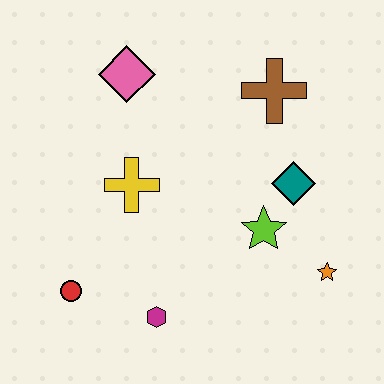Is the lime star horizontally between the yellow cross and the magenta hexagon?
No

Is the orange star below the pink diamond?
Yes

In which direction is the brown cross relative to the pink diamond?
The brown cross is to the right of the pink diamond.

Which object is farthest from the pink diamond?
The orange star is farthest from the pink diamond.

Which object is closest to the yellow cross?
The pink diamond is closest to the yellow cross.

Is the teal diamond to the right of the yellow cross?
Yes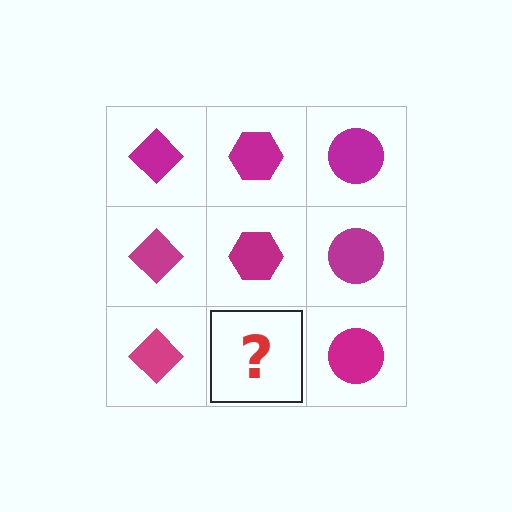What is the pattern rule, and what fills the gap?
The rule is that each column has a consistent shape. The gap should be filled with a magenta hexagon.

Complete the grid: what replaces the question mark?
The question mark should be replaced with a magenta hexagon.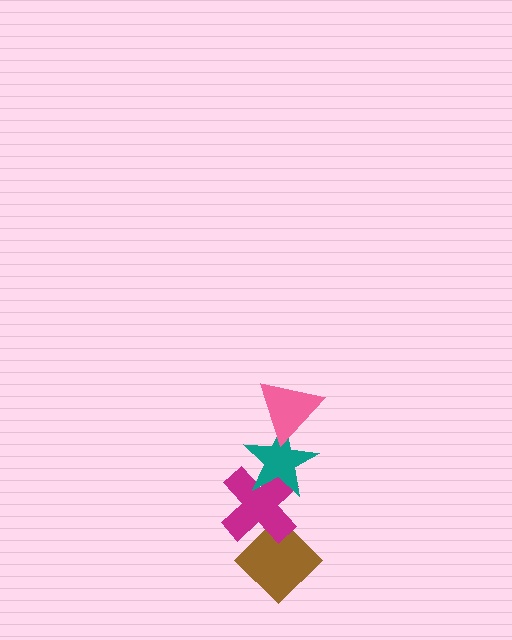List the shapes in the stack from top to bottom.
From top to bottom: the pink triangle, the teal star, the magenta cross, the brown diamond.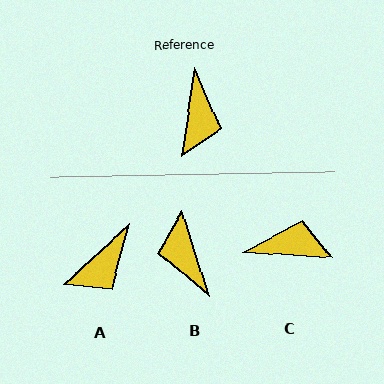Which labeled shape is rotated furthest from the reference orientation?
B, about 155 degrees away.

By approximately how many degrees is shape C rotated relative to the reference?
Approximately 94 degrees counter-clockwise.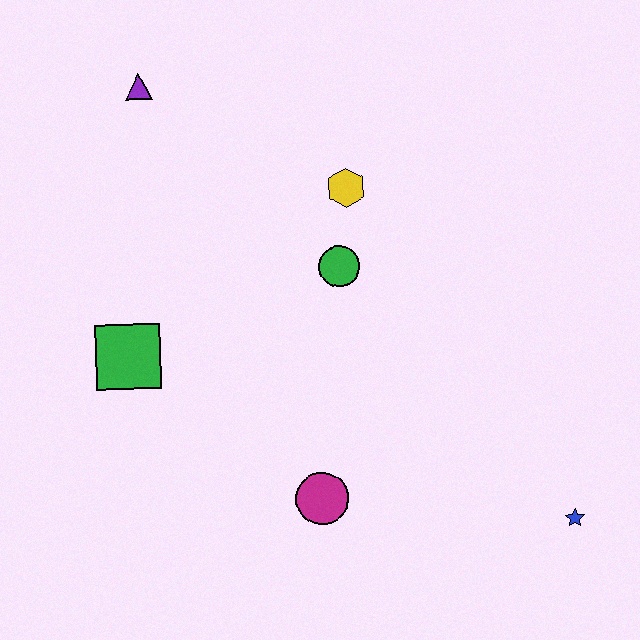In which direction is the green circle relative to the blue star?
The green circle is above the blue star.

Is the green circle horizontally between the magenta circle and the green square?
No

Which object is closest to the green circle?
The yellow hexagon is closest to the green circle.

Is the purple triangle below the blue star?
No